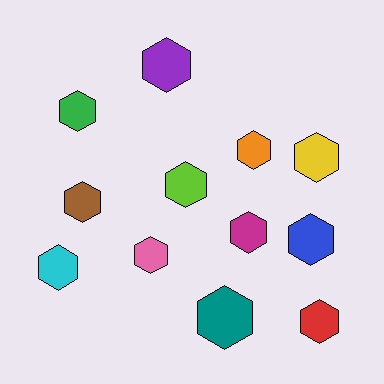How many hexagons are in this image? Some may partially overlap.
There are 12 hexagons.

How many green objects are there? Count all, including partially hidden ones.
There is 1 green object.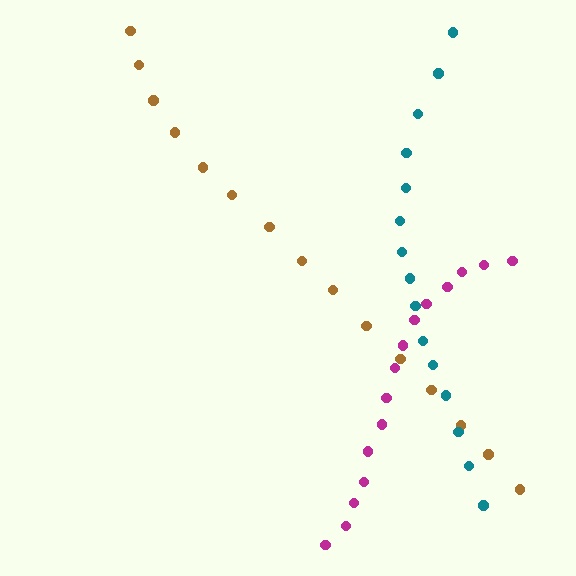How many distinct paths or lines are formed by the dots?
There are 3 distinct paths.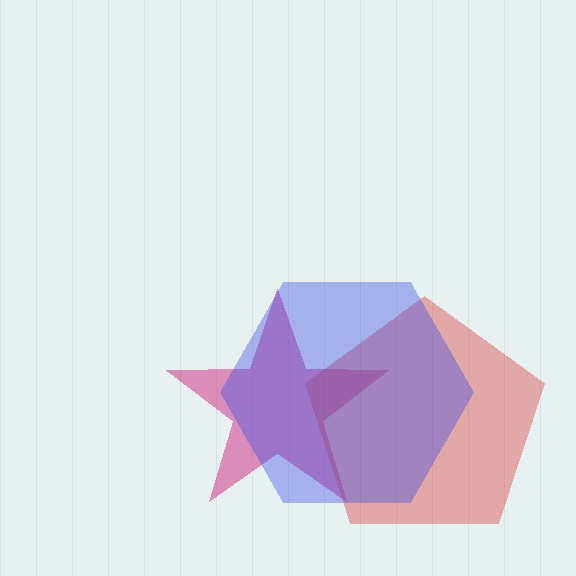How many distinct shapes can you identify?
There are 3 distinct shapes: a magenta star, a red pentagon, a blue hexagon.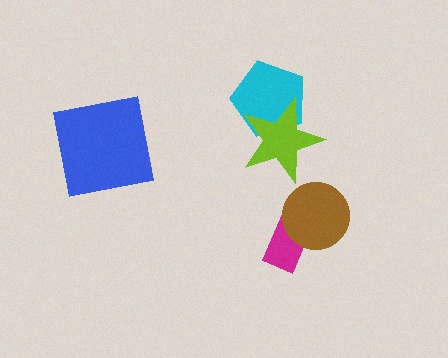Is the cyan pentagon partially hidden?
Yes, it is partially covered by another shape.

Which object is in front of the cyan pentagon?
The lime star is in front of the cyan pentagon.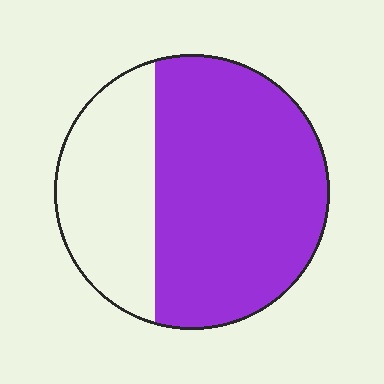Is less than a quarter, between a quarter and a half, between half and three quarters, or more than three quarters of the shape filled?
Between half and three quarters.